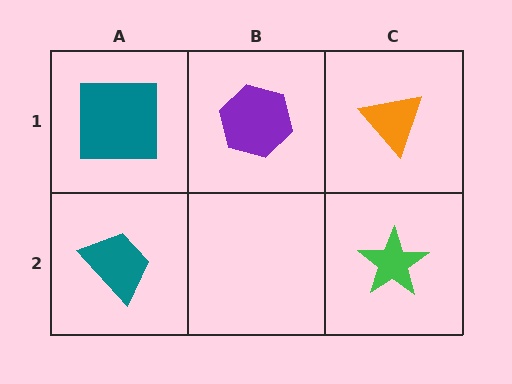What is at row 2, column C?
A green star.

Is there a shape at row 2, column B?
No, that cell is empty.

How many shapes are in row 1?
3 shapes.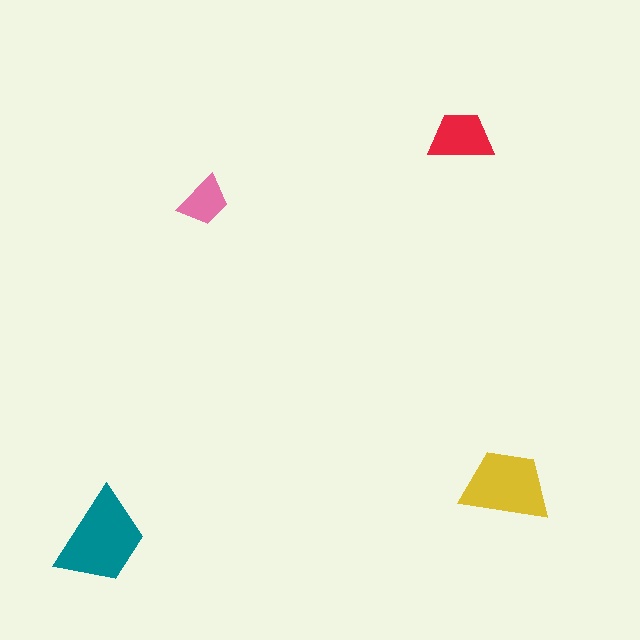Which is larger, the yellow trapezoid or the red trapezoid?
The yellow one.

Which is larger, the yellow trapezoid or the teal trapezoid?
The teal one.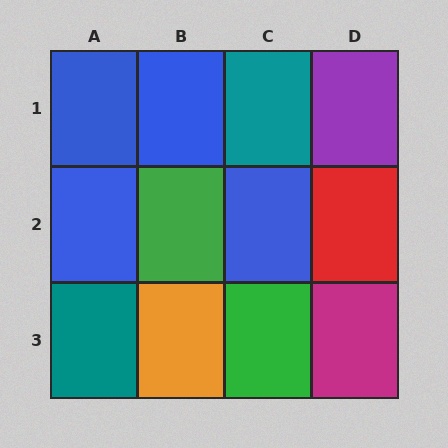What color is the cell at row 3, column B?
Orange.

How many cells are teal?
2 cells are teal.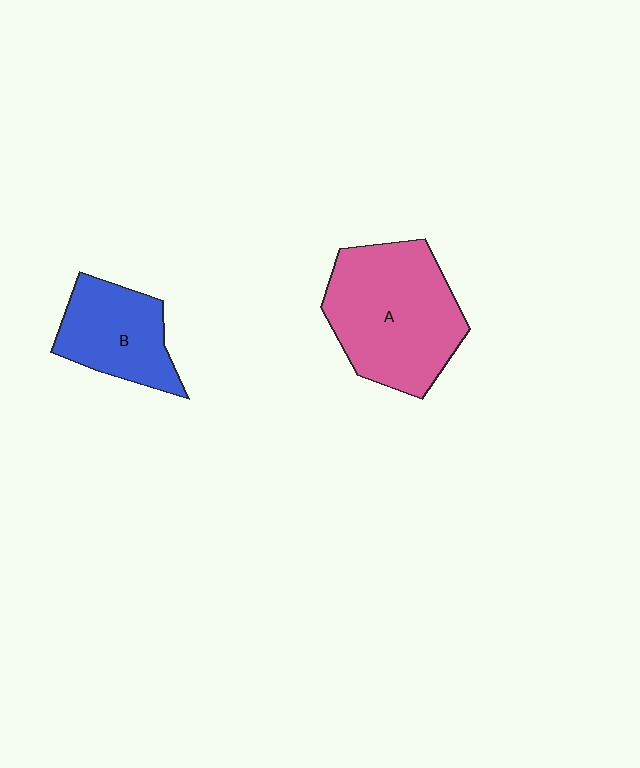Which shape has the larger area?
Shape A (pink).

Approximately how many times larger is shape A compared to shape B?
Approximately 1.7 times.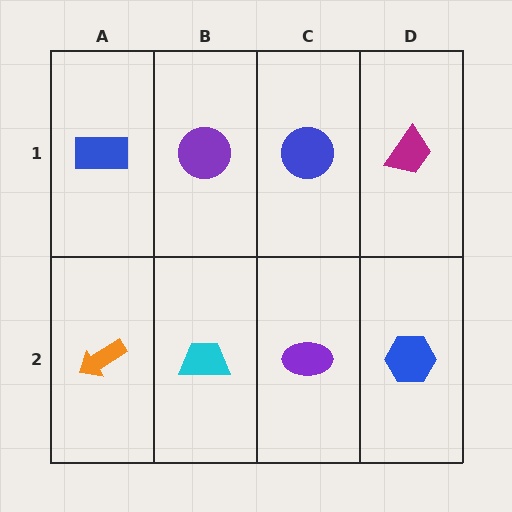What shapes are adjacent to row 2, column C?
A blue circle (row 1, column C), a cyan trapezoid (row 2, column B), a blue hexagon (row 2, column D).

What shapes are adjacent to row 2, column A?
A blue rectangle (row 1, column A), a cyan trapezoid (row 2, column B).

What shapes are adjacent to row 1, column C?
A purple ellipse (row 2, column C), a purple circle (row 1, column B), a magenta trapezoid (row 1, column D).